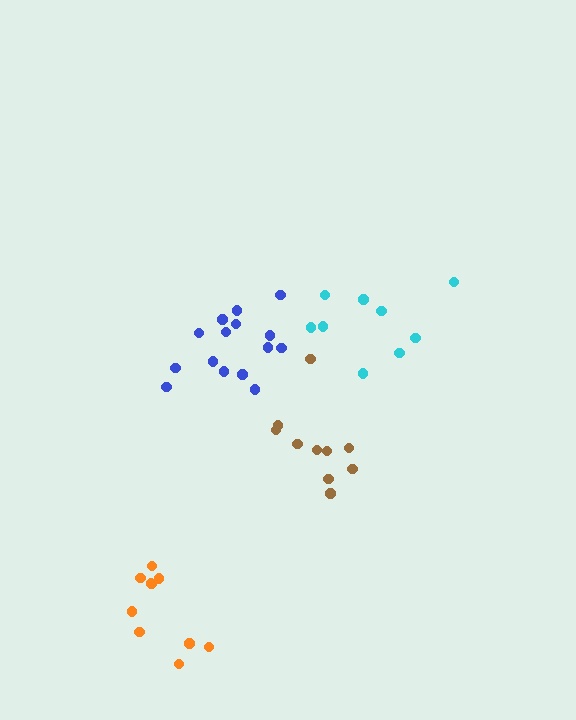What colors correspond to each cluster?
The clusters are colored: cyan, orange, blue, brown.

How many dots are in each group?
Group 1: 9 dots, Group 2: 10 dots, Group 3: 15 dots, Group 4: 10 dots (44 total).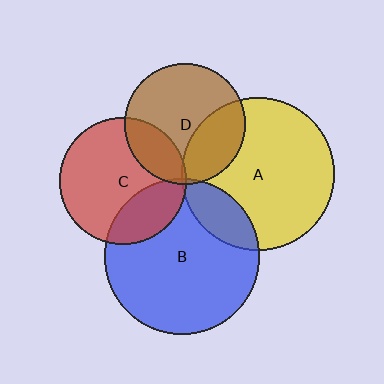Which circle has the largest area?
Circle B (blue).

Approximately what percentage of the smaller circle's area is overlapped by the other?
Approximately 15%.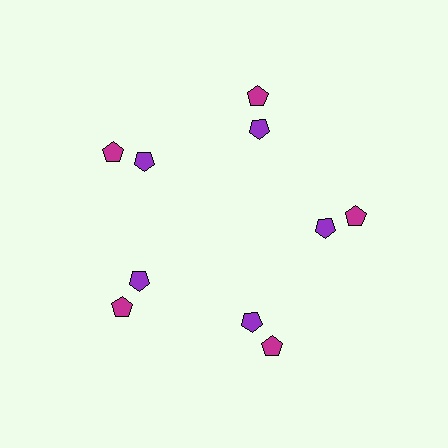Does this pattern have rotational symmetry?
Yes, this pattern has 5-fold rotational symmetry. It looks the same after rotating 72 degrees around the center.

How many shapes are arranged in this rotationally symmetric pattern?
There are 10 shapes, arranged in 5 groups of 2.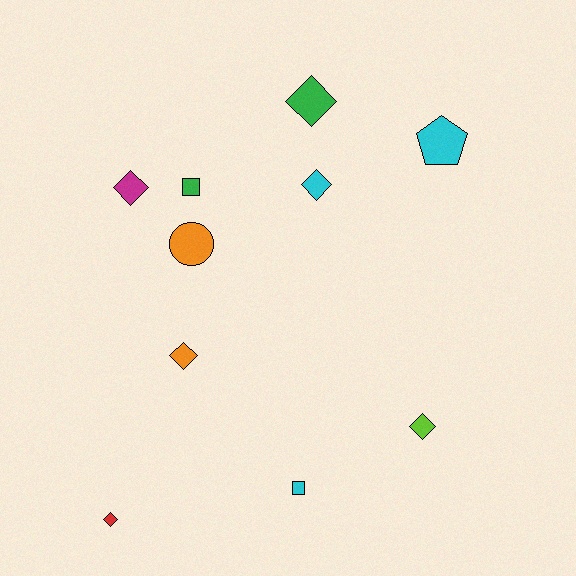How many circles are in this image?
There is 1 circle.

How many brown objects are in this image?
There are no brown objects.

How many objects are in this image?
There are 10 objects.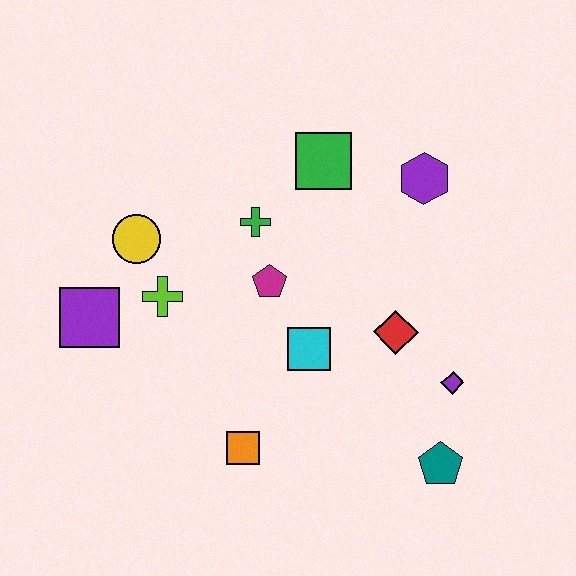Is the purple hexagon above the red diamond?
Yes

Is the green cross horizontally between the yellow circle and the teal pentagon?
Yes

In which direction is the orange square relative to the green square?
The orange square is below the green square.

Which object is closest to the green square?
The green cross is closest to the green square.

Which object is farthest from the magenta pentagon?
The teal pentagon is farthest from the magenta pentagon.